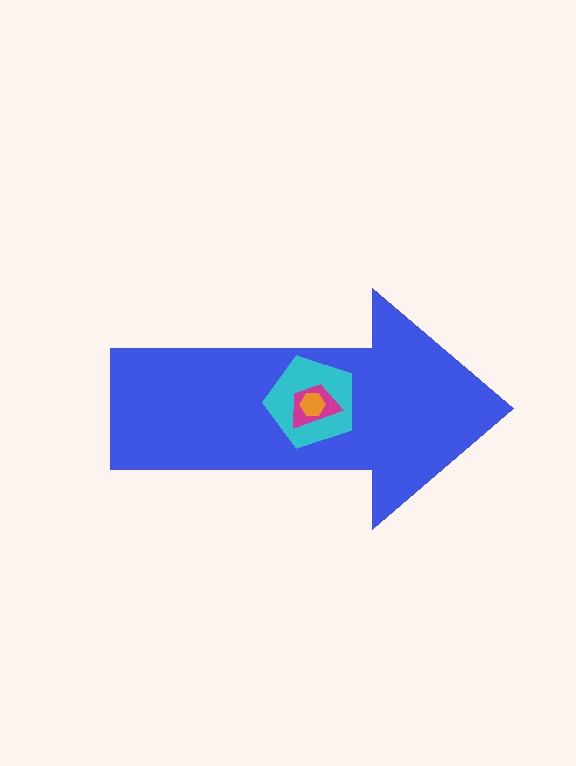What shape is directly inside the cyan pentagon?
The magenta trapezoid.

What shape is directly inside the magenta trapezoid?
The orange hexagon.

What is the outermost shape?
The blue arrow.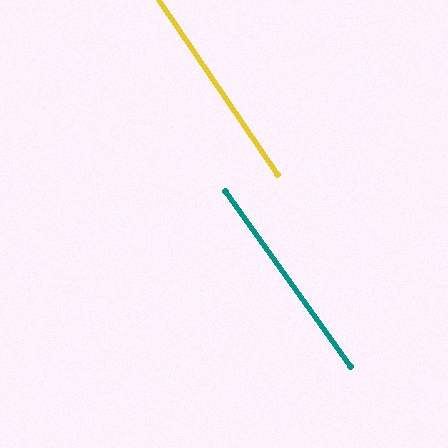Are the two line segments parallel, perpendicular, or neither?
Parallel — their directions differ by only 1.6°.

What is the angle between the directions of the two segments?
Approximately 2 degrees.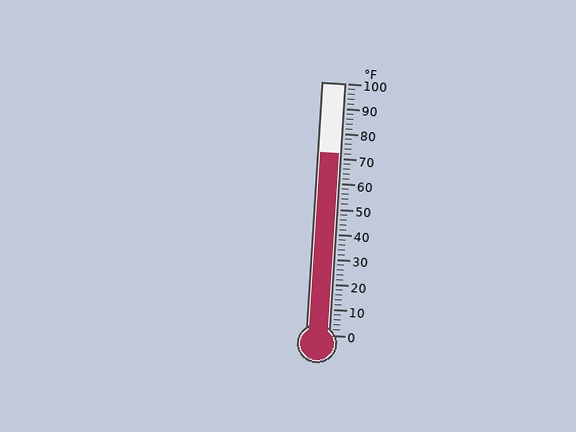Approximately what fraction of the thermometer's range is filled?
The thermometer is filled to approximately 70% of its range.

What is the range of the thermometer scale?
The thermometer scale ranges from 0°F to 100°F.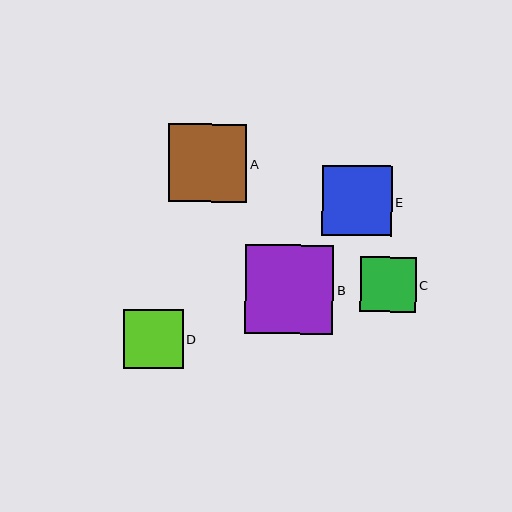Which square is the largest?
Square B is the largest with a size of approximately 89 pixels.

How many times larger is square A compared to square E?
Square A is approximately 1.1 times the size of square E.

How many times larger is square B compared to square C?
Square B is approximately 1.6 times the size of square C.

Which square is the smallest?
Square C is the smallest with a size of approximately 55 pixels.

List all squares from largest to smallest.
From largest to smallest: B, A, E, D, C.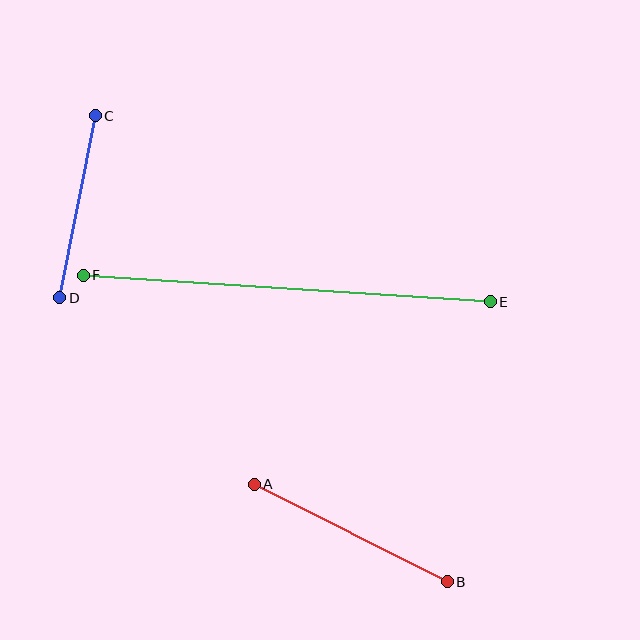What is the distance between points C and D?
The distance is approximately 185 pixels.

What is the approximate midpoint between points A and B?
The midpoint is at approximately (351, 533) pixels.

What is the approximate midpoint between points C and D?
The midpoint is at approximately (77, 207) pixels.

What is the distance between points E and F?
The distance is approximately 408 pixels.